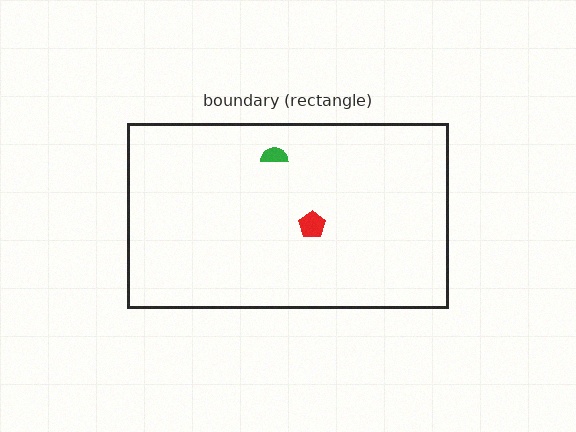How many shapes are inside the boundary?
2 inside, 0 outside.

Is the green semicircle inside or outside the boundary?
Inside.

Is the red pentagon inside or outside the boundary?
Inside.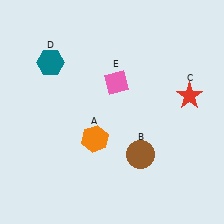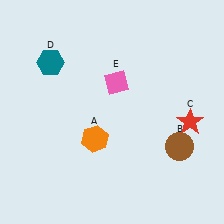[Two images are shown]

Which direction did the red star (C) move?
The red star (C) moved down.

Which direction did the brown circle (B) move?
The brown circle (B) moved right.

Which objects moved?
The objects that moved are: the brown circle (B), the red star (C).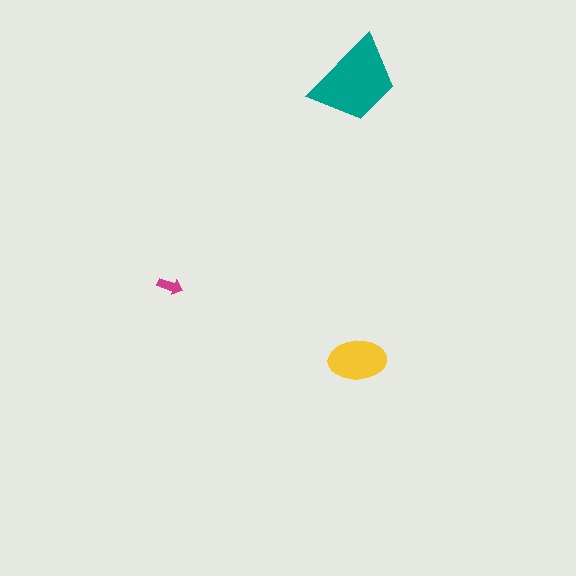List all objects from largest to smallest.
The teal trapezoid, the yellow ellipse, the magenta arrow.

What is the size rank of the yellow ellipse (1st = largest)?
2nd.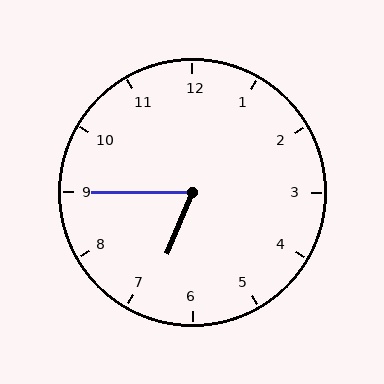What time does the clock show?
6:45.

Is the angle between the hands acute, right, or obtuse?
It is acute.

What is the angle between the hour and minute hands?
Approximately 68 degrees.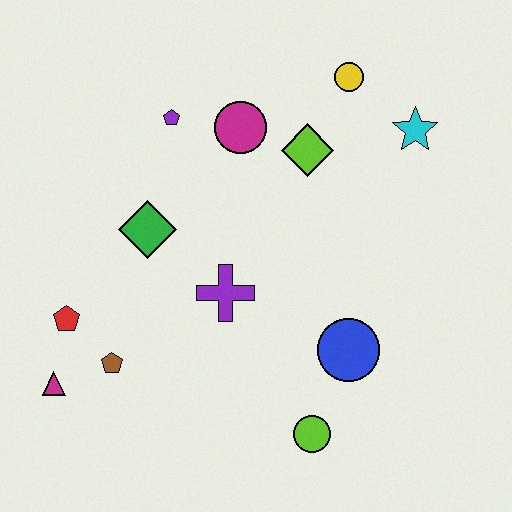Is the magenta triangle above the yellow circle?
No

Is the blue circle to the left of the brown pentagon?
No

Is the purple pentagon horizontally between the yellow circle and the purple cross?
No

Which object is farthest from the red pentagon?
The cyan star is farthest from the red pentagon.